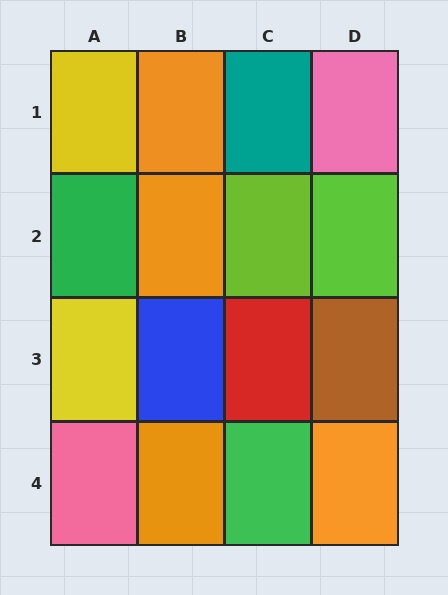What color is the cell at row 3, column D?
Brown.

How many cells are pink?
2 cells are pink.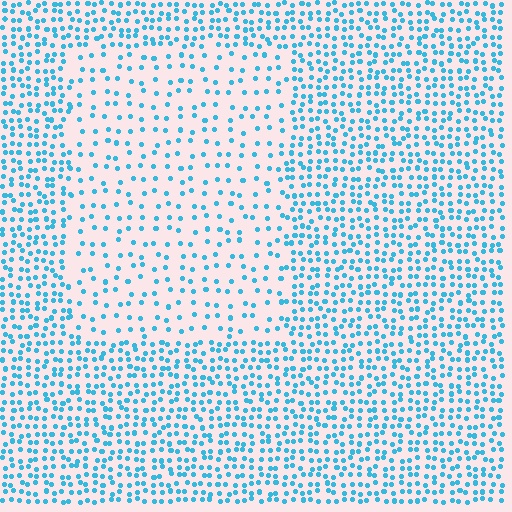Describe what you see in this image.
The image contains small cyan elements arranged at two different densities. A rectangle-shaped region is visible where the elements are less densely packed than the surrounding area.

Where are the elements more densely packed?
The elements are more densely packed outside the rectangle boundary.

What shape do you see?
I see a rectangle.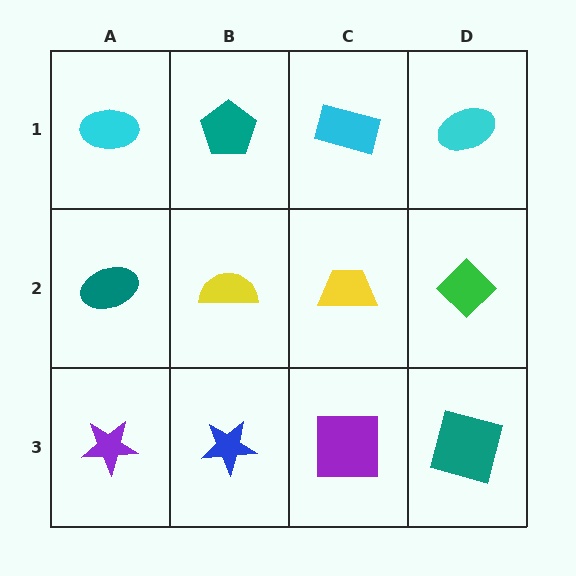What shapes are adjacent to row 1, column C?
A yellow trapezoid (row 2, column C), a teal pentagon (row 1, column B), a cyan ellipse (row 1, column D).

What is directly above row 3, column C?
A yellow trapezoid.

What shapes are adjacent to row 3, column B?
A yellow semicircle (row 2, column B), a purple star (row 3, column A), a purple square (row 3, column C).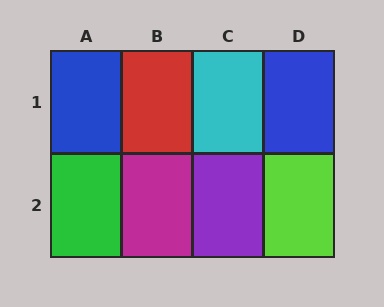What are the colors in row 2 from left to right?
Green, magenta, purple, lime.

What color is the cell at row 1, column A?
Blue.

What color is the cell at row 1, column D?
Blue.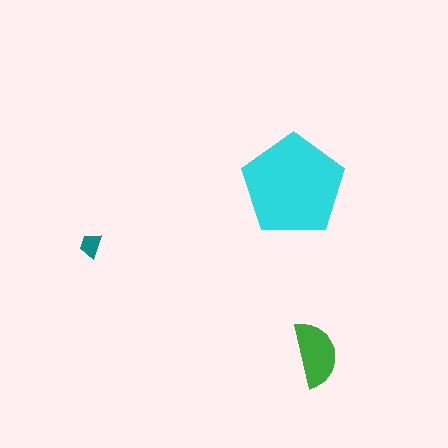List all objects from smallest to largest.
The teal trapezoid, the green semicircle, the cyan pentagon.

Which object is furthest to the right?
The green semicircle is rightmost.